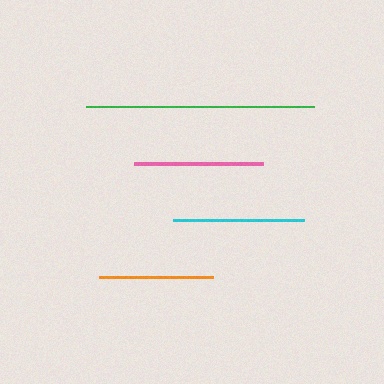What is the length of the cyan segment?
The cyan segment is approximately 131 pixels long.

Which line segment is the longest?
The green line is the longest at approximately 228 pixels.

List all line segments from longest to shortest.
From longest to shortest: green, cyan, pink, orange.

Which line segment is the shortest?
The orange line is the shortest at approximately 115 pixels.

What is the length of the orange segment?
The orange segment is approximately 115 pixels long.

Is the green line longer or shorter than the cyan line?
The green line is longer than the cyan line.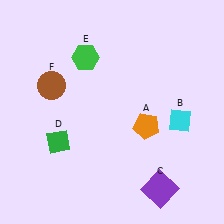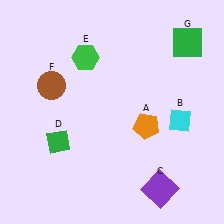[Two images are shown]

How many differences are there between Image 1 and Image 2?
There is 1 difference between the two images.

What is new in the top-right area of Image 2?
A green square (G) was added in the top-right area of Image 2.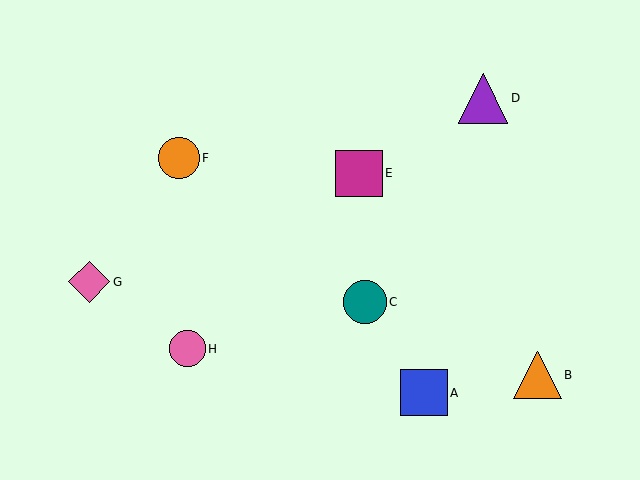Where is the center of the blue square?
The center of the blue square is at (424, 393).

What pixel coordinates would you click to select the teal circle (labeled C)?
Click at (365, 302) to select the teal circle C.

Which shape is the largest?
The purple triangle (labeled D) is the largest.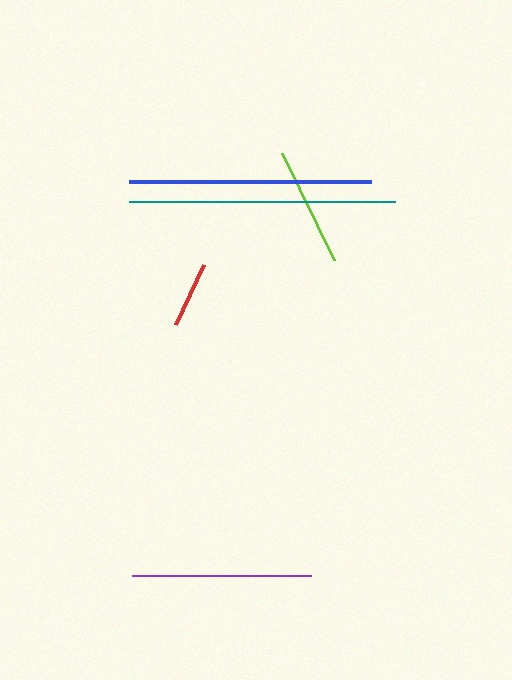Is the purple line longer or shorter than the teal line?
The teal line is longer than the purple line.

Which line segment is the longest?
The teal line is the longest at approximately 267 pixels.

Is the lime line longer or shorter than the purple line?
The purple line is longer than the lime line.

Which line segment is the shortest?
The red line is the shortest at approximately 65 pixels.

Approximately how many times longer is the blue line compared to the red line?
The blue line is approximately 3.7 times the length of the red line.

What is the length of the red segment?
The red segment is approximately 65 pixels long.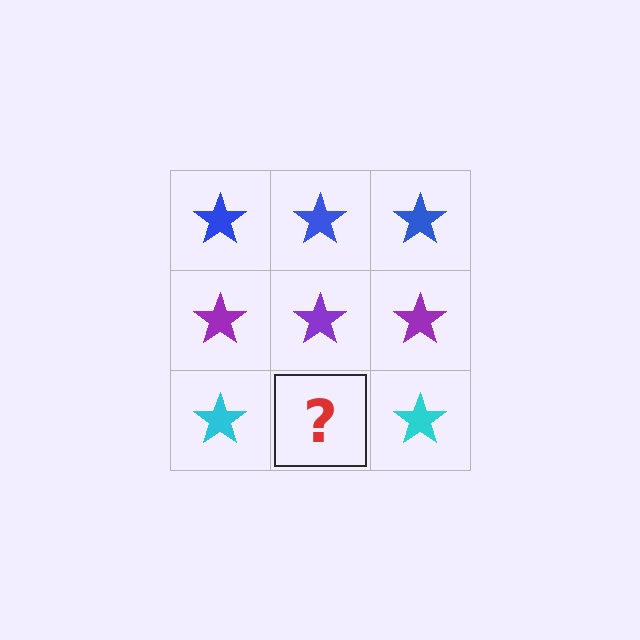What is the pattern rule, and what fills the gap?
The rule is that each row has a consistent color. The gap should be filled with a cyan star.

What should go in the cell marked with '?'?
The missing cell should contain a cyan star.